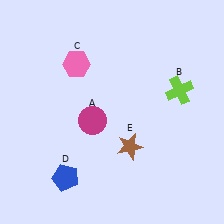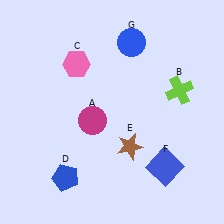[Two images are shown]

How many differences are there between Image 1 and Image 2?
There are 2 differences between the two images.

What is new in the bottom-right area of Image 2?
A blue square (F) was added in the bottom-right area of Image 2.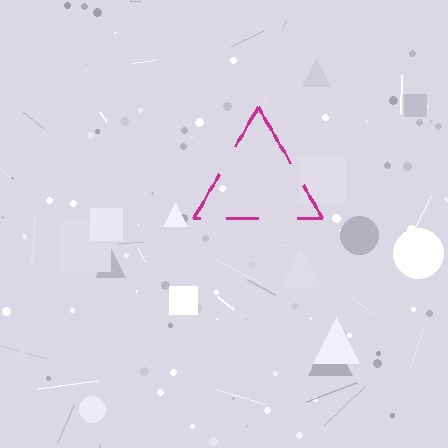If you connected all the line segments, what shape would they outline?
They would outline a triangle.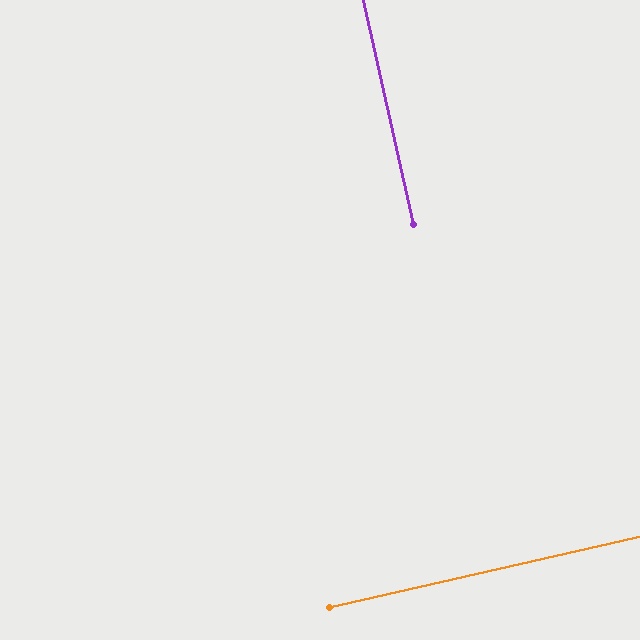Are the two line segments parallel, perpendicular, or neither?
Perpendicular — they meet at approximately 90°.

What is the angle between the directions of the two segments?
Approximately 90 degrees.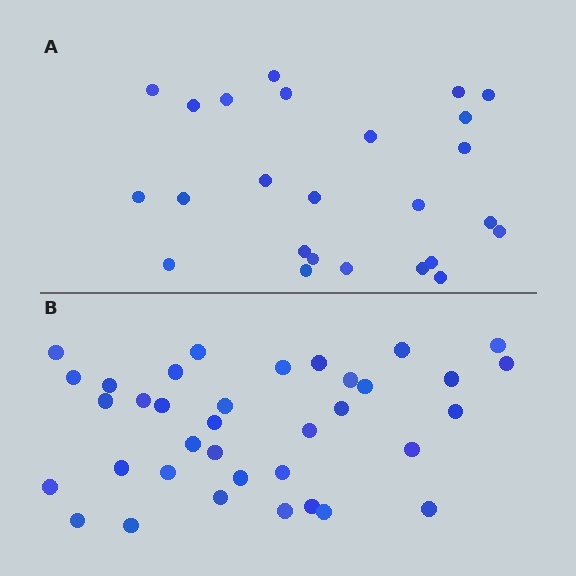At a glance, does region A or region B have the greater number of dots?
Region B (the bottom region) has more dots.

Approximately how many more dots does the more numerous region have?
Region B has roughly 12 or so more dots than region A.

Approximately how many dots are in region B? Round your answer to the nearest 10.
About 40 dots. (The exact count is 36, which rounds to 40.)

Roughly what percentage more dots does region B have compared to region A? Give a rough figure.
About 45% more.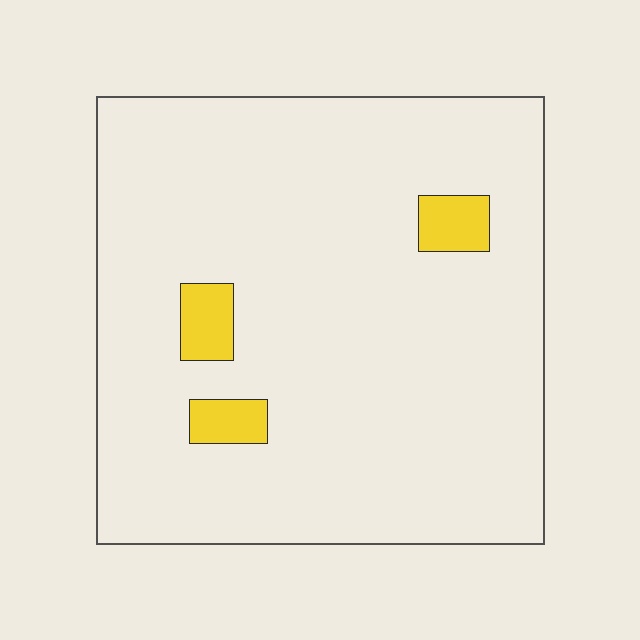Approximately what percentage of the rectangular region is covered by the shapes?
Approximately 5%.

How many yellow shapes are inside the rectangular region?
3.